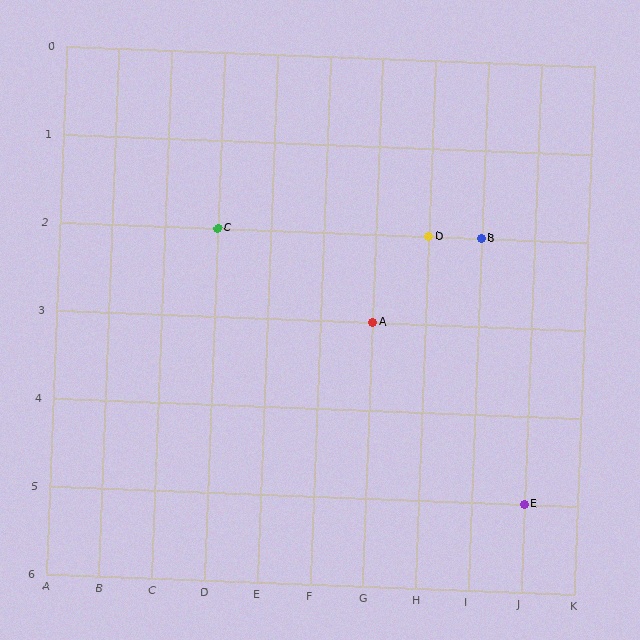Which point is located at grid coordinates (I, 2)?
Point B is at (I, 2).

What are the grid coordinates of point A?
Point A is at grid coordinates (G, 3).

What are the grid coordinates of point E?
Point E is at grid coordinates (J, 5).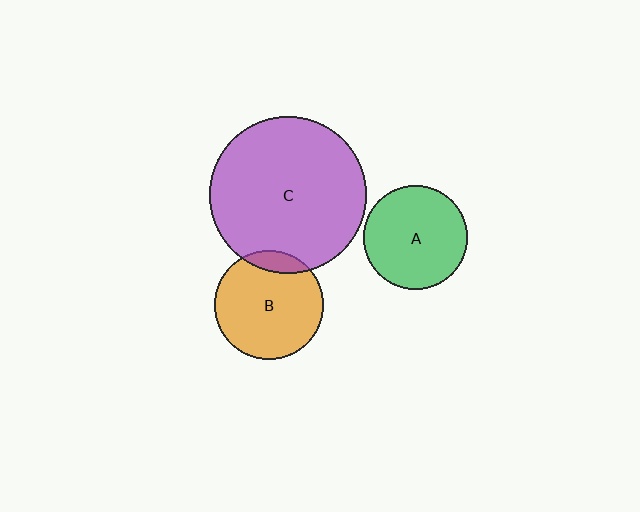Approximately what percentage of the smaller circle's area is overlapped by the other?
Approximately 10%.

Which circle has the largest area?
Circle C (purple).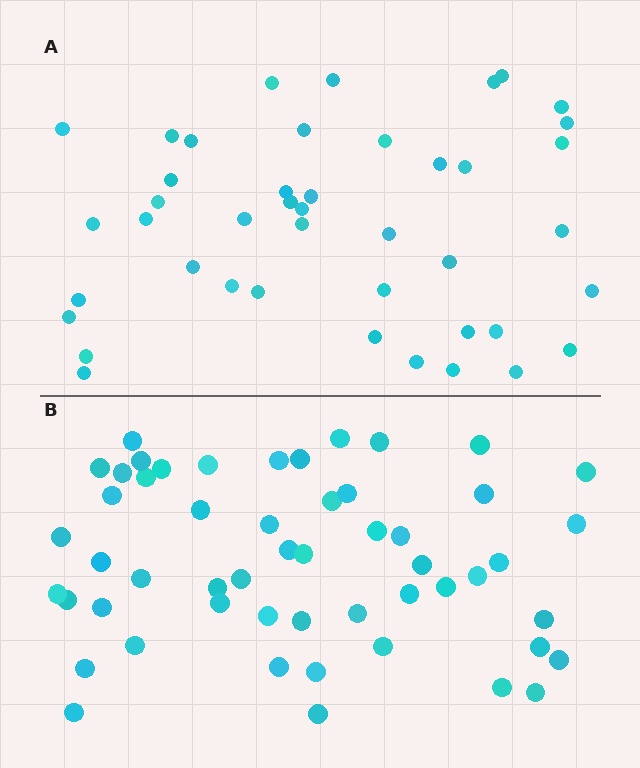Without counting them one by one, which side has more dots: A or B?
Region B (the bottom region) has more dots.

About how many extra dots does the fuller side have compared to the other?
Region B has roughly 10 or so more dots than region A.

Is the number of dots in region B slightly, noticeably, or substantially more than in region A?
Region B has only slightly more — the two regions are fairly close. The ratio is roughly 1.2 to 1.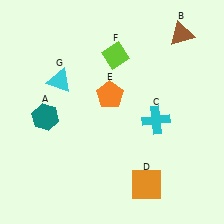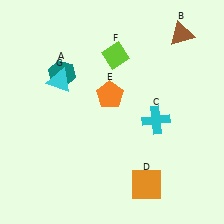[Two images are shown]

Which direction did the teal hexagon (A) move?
The teal hexagon (A) moved up.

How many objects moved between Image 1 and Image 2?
1 object moved between the two images.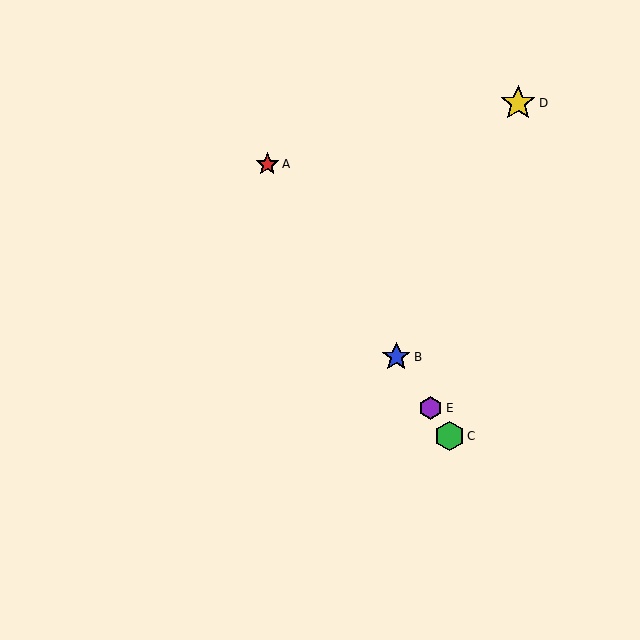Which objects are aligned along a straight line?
Objects A, B, C, E are aligned along a straight line.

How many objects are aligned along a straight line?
4 objects (A, B, C, E) are aligned along a straight line.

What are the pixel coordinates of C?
Object C is at (450, 436).